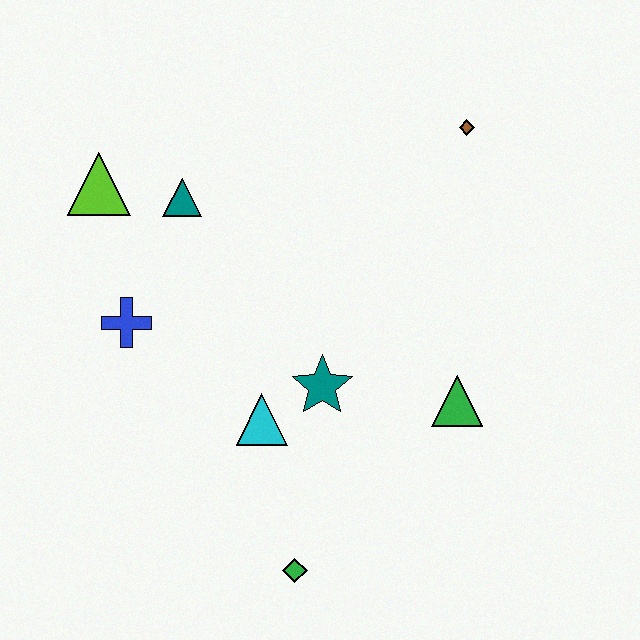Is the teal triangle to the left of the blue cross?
No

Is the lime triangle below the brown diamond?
Yes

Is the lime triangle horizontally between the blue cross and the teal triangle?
No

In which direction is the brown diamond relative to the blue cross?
The brown diamond is to the right of the blue cross.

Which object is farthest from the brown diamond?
The green diamond is farthest from the brown diamond.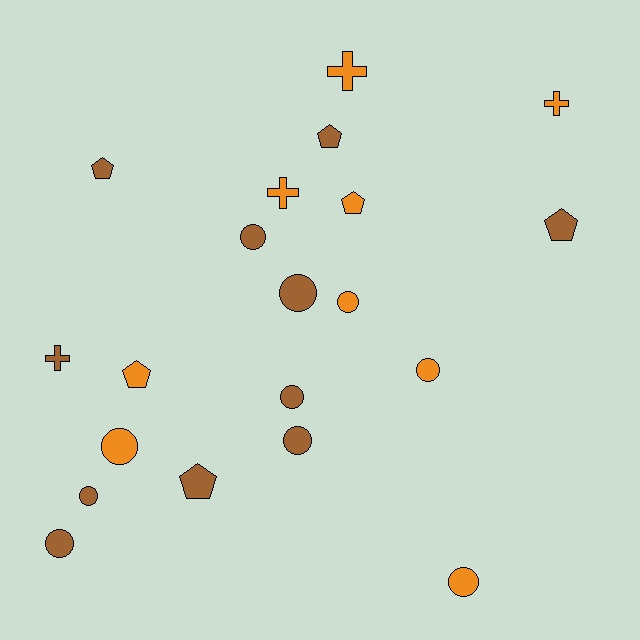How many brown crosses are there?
There is 1 brown cross.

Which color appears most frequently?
Brown, with 11 objects.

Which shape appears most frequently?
Circle, with 10 objects.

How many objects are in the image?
There are 20 objects.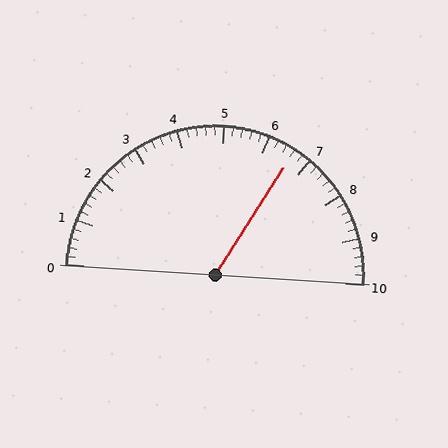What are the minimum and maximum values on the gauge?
The gauge ranges from 0 to 10.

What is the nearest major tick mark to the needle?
The nearest major tick mark is 7.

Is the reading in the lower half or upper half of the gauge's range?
The reading is in the upper half of the range (0 to 10).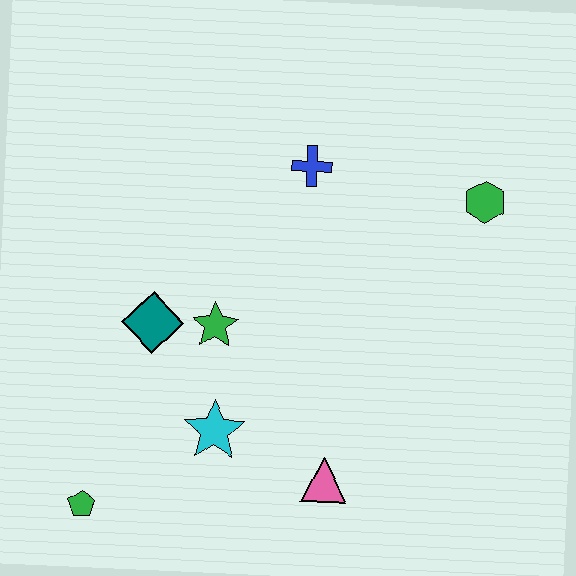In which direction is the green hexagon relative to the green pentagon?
The green hexagon is to the right of the green pentagon.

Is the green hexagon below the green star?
No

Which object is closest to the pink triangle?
The cyan star is closest to the pink triangle.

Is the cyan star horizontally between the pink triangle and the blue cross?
No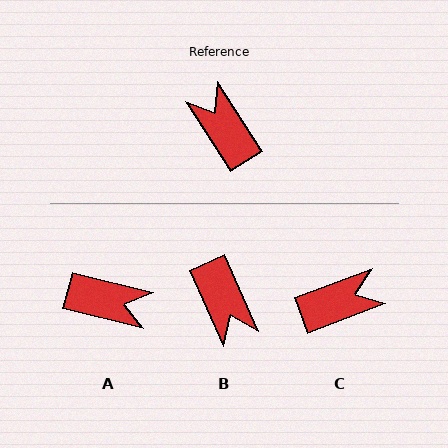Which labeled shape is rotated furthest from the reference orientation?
B, about 171 degrees away.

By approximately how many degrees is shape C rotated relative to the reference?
Approximately 102 degrees clockwise.